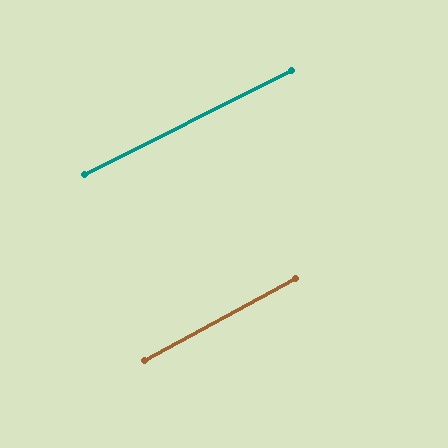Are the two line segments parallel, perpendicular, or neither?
Parallel — their directions differ by only 1.4°.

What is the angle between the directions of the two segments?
Approximately 1 degree.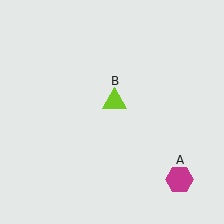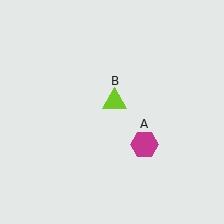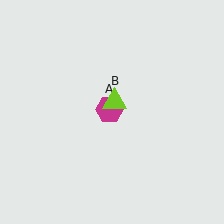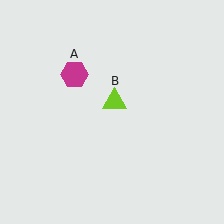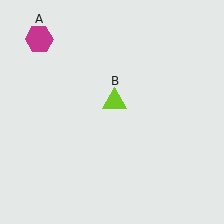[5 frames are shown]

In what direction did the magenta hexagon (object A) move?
The magenta hexagon (object A) moved up and to the left.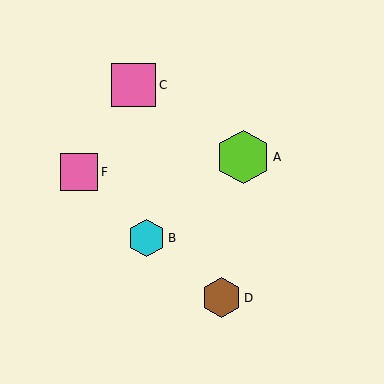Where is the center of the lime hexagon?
The center of the lime hexagon is at (243, 157).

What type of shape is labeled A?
Shape A is a lime hexagon.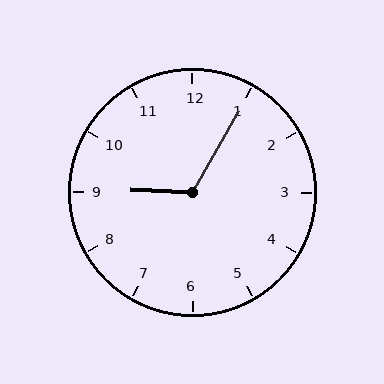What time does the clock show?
9:05.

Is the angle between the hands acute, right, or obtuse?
It is obtuse.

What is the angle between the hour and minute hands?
Approximately 118 degrees.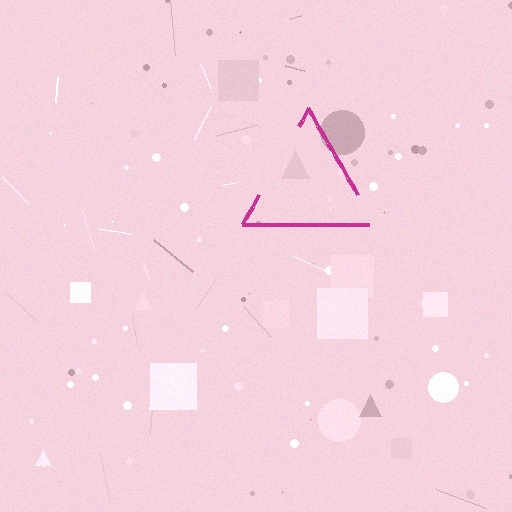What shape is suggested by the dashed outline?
The dashed outline suggests a triangle.